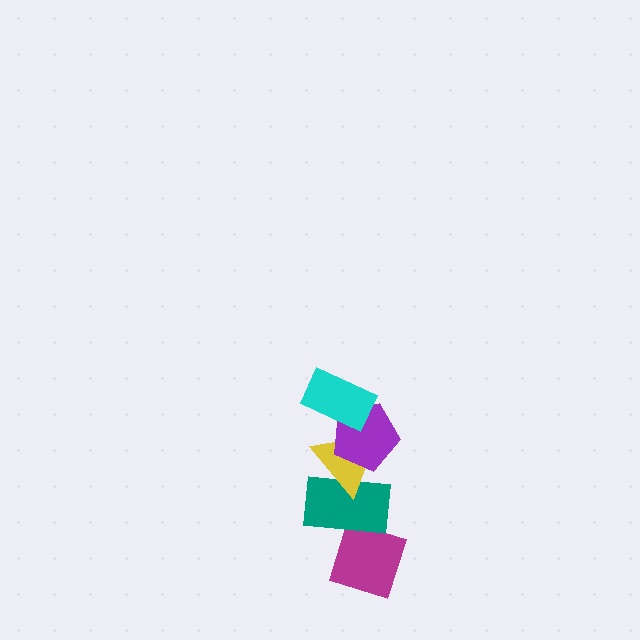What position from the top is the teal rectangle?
The teal rectangle is 4th from the top.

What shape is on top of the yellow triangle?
The purple pentagon is on top of the yellow triangle.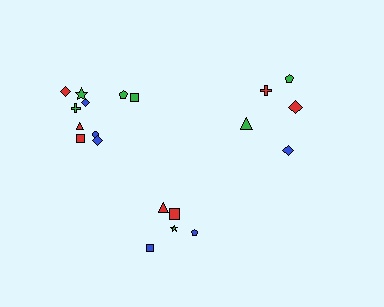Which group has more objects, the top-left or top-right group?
The top-left group.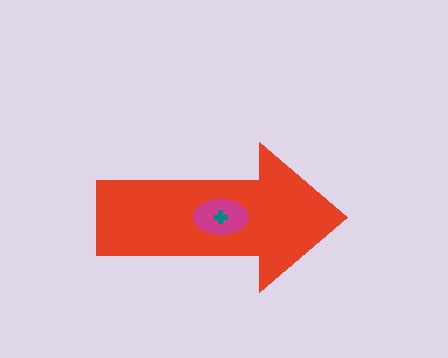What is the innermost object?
The teal cross.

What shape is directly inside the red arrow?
The magenta ellipse.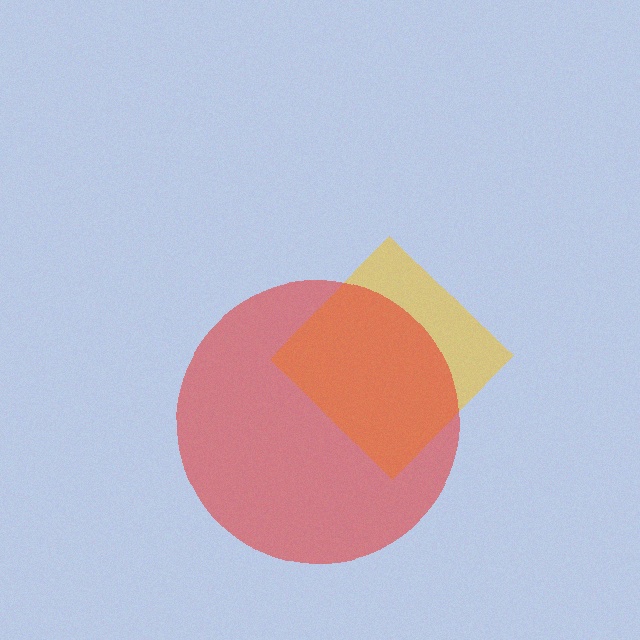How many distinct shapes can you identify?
There are 2 distinct shapes: a yellow diamond, a red circle.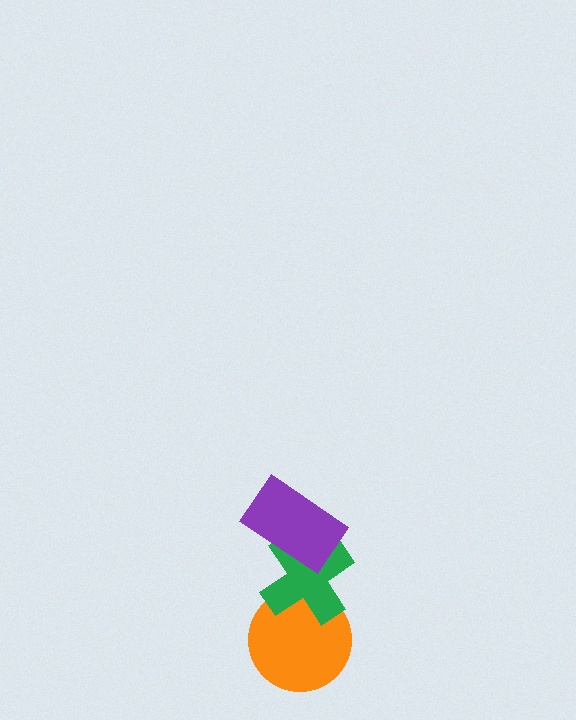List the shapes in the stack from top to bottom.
From top to bottom: the purple rectangle, the green cross, the orange circle.